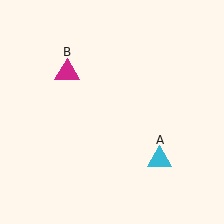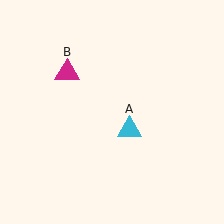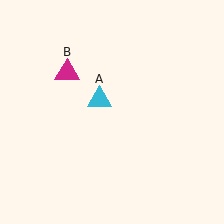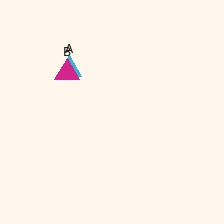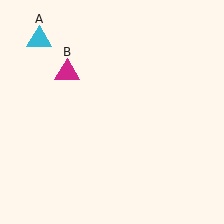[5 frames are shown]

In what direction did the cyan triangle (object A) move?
The cyan triangle (object A) moved up and to the left.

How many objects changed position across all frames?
1 object changed position: cyan triangle (object A).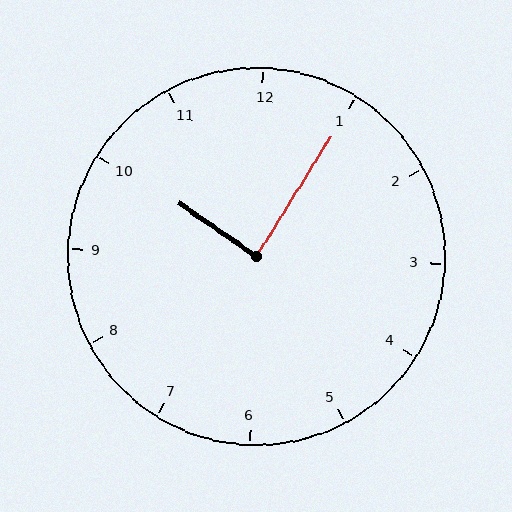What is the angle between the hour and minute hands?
Approximately 88 degrees.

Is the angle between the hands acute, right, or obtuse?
It is right.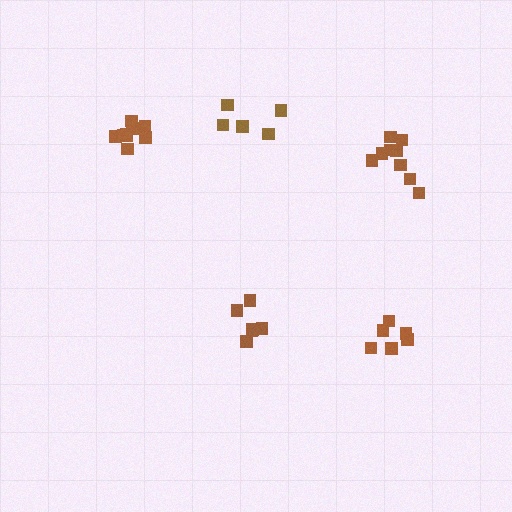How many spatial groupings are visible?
There are 5 spatial groupings.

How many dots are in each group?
Group 1: 9 dots, Group 2: 6 dots, Group 3: 10 dots, Group 4: 6 dots, Group 5: 5 dots (36 total).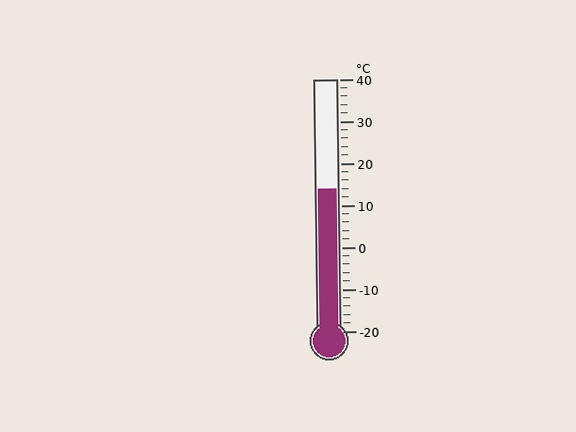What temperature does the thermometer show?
The thermometer shows approximately 14°C.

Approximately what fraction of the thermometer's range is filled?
The thermometer is filled to approximately 55% of its range.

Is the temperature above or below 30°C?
The temperature is below 30°C.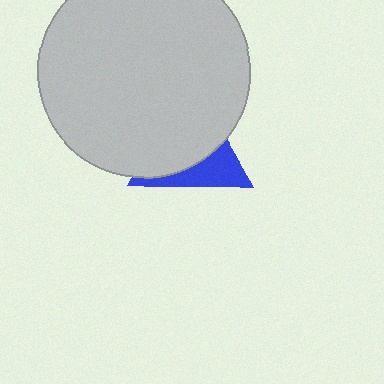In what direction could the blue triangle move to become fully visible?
The blue triangle could move down. That would shift it out from behind the light gray circle entirely.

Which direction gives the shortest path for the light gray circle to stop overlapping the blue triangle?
Moving up gives the shortest separation.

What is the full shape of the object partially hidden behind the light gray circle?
The partially hidden object is a blue triangle.